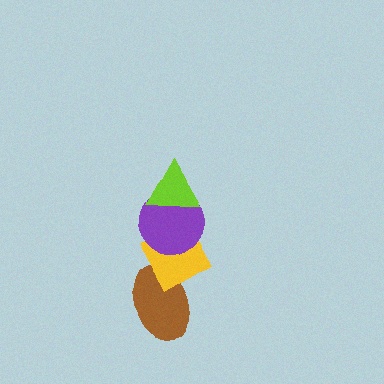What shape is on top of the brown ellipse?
The yellow diamond is on top of the brown ellipse.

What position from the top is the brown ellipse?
The brown ellipse is 4th from the top.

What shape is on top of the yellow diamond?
The purple circle is on top of the yellow diamond.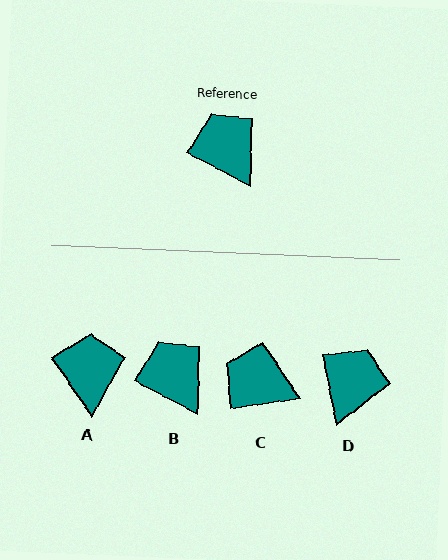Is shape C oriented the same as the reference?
No, it is off by about 35 degrees.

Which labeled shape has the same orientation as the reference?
B.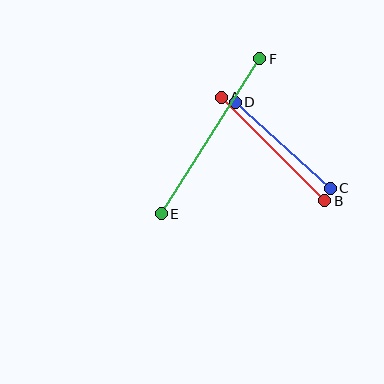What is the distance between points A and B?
The distance is approximately 146 pixels.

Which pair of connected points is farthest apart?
Points E and F are farthest apart.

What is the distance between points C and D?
The distance is approximately 128 pixels.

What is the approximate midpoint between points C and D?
The midpoint is at approximately (283, 145) pixels.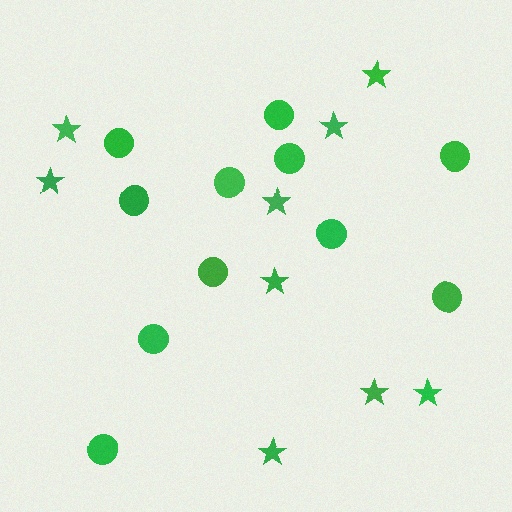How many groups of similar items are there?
There are 2 groups: one group of circles (11) and one group of stars (9).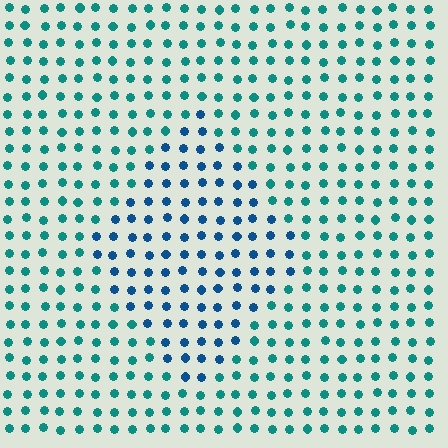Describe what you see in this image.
The image is filled with small teal elements in a uniform arrangement. A diamond-shaped region is visible where the elements are tinted to a slightly different hue, forming a subtle color boundary.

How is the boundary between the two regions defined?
The boundary is defined purely by a slight shift in hue (about 35 degrees). Spacing, size, and orientation are identical on both sides.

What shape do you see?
I see a diamond.